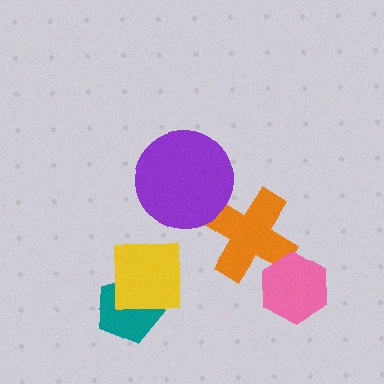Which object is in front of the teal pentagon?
The yellow square is in front of the teal pentagon.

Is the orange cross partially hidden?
Yes, it is partially covered by another shape.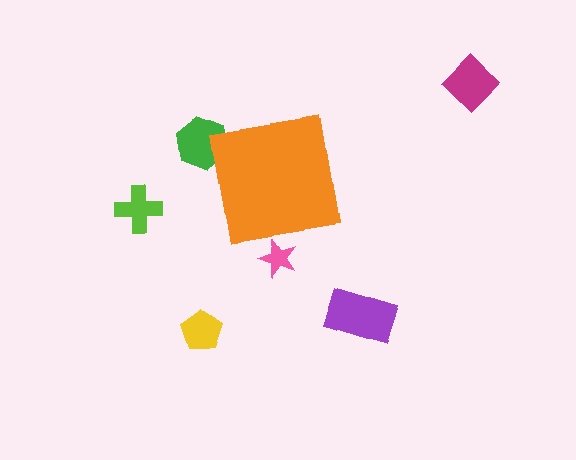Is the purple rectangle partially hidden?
No, the purple rectangle is fully visible.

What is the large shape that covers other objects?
An orange square.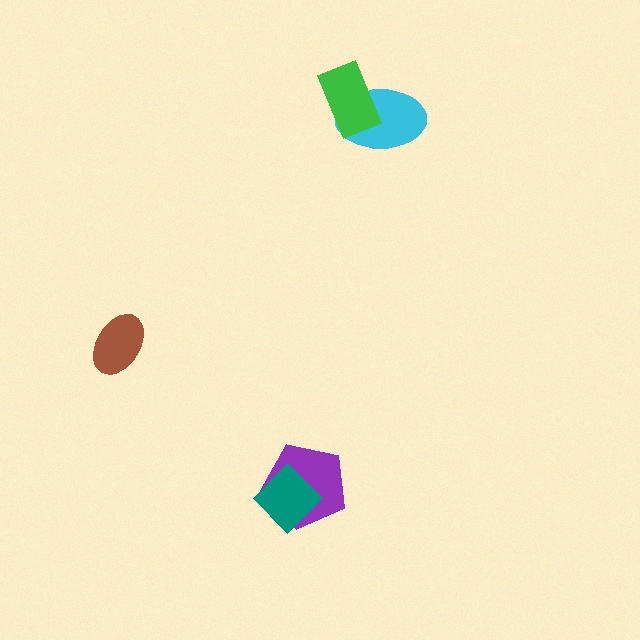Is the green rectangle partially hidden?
No, no other shape covers it.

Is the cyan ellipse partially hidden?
Yes, it is partially covered by another shape.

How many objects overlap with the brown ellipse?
0 objects overlap with the brown ellipse.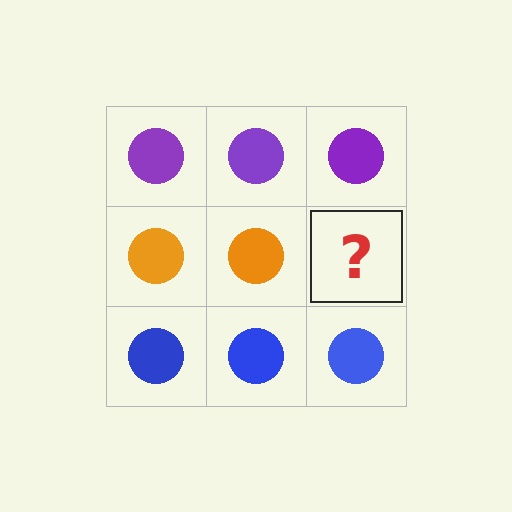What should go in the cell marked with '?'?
The missing cell should contain an orange circle.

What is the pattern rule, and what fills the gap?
The rule is that each row has a consistent color. The gap should be filled with an orange circle.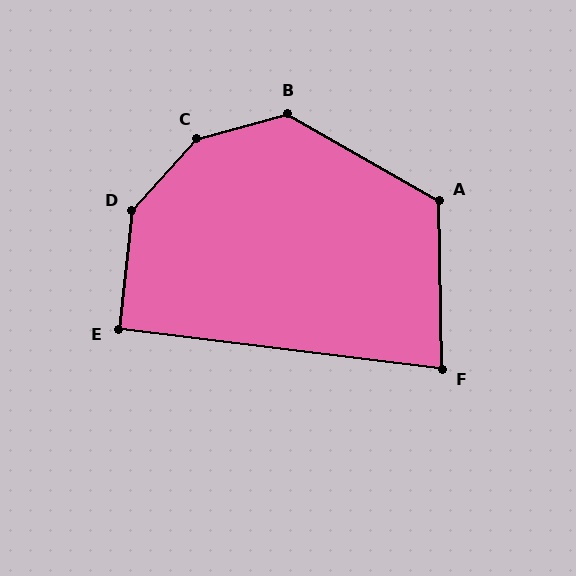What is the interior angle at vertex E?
Approximately 91 degrees (approximately right).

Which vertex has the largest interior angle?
C, at approximately 148 degrees.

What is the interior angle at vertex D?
Approximately 144 degrees (obtuse).